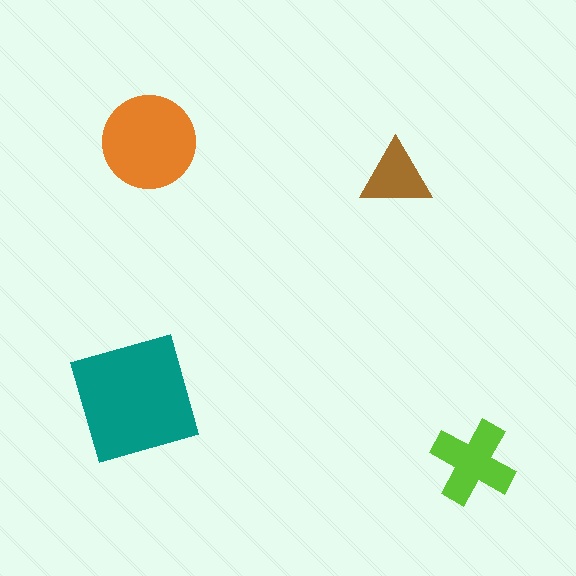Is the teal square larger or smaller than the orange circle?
Larger.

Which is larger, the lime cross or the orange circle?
The orange circle.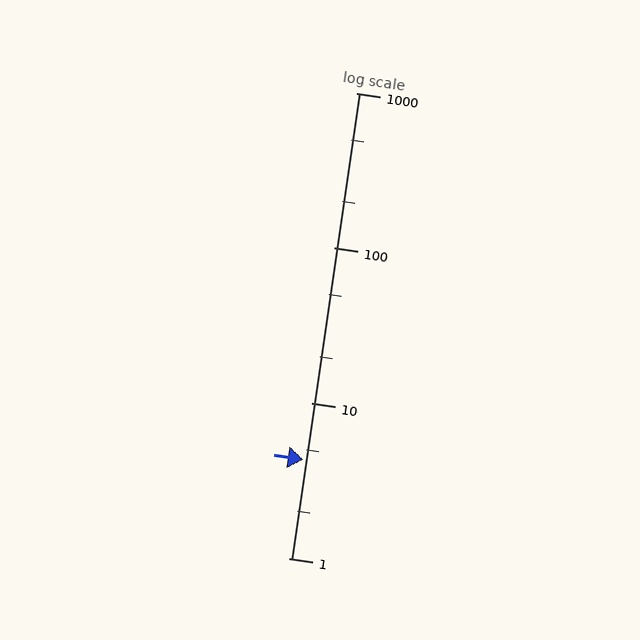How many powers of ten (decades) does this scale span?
The scale spans 3 decades, from 1 to 1000.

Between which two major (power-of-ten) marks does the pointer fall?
The pointer is between 1 and 10.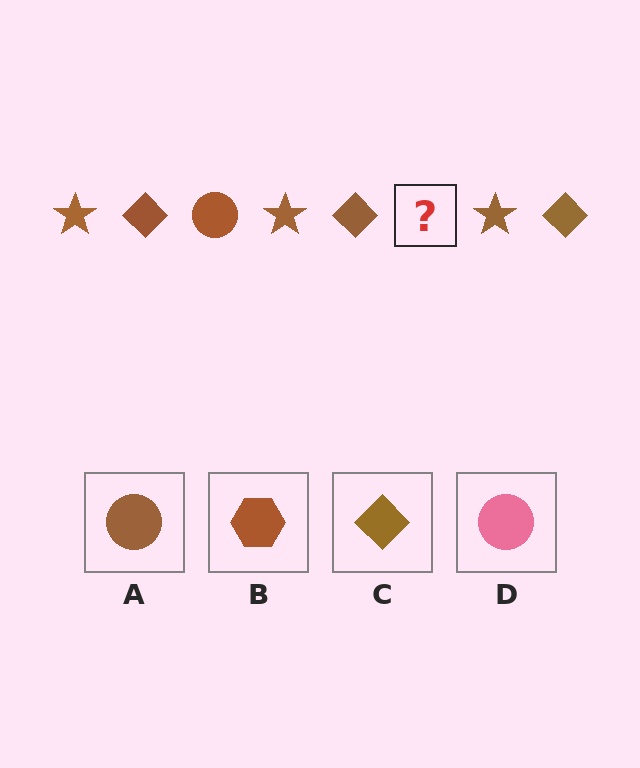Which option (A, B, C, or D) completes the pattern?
A.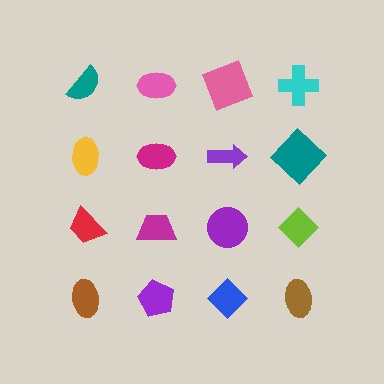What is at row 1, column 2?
A pink ellipse.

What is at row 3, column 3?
A purple circle.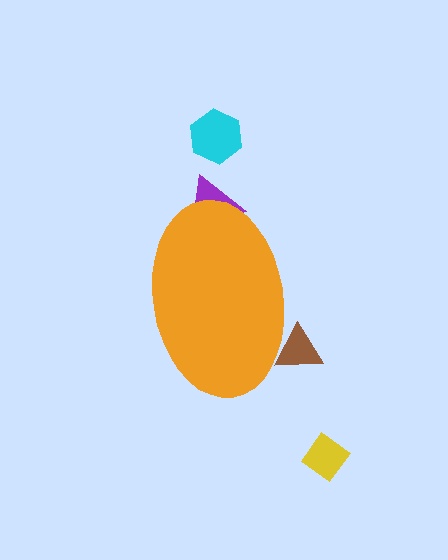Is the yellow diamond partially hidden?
No, the yellow diamond is fully visible.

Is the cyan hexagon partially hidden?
No, the cyan hexagon is fully visible.